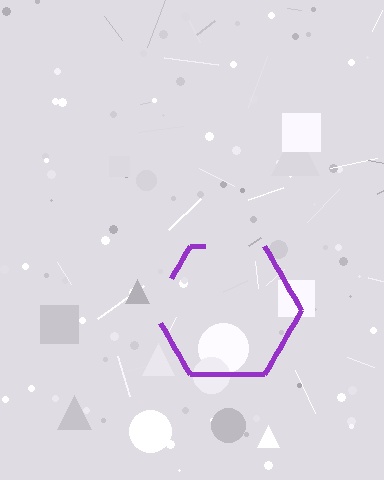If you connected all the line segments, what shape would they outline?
They would outline a hexagon.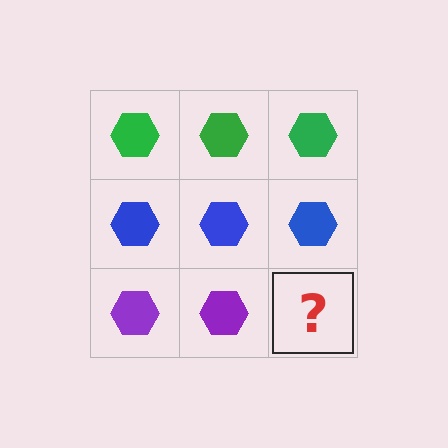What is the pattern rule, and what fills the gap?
The rule is that each row has a consistent color. The gap should be filled with a purple hexagon.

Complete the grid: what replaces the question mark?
The question mark should be replaced with a purple hexagon.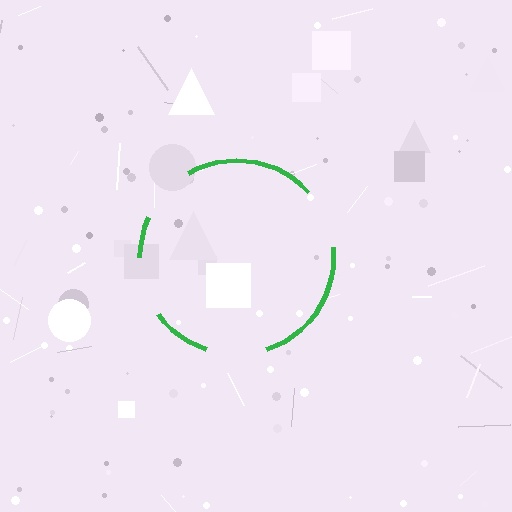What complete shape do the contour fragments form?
The contour fragments form a circle.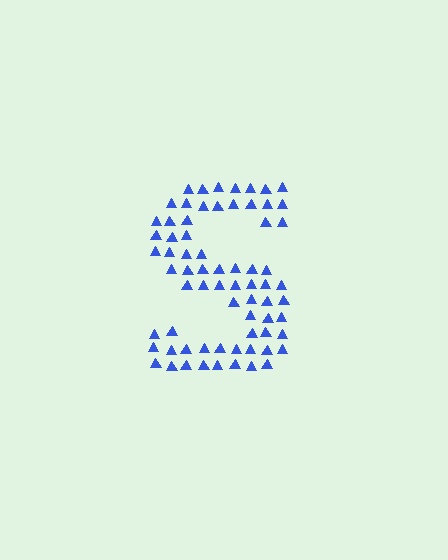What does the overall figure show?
The overall figure shows the letter S.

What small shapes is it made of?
It is made of small triangles.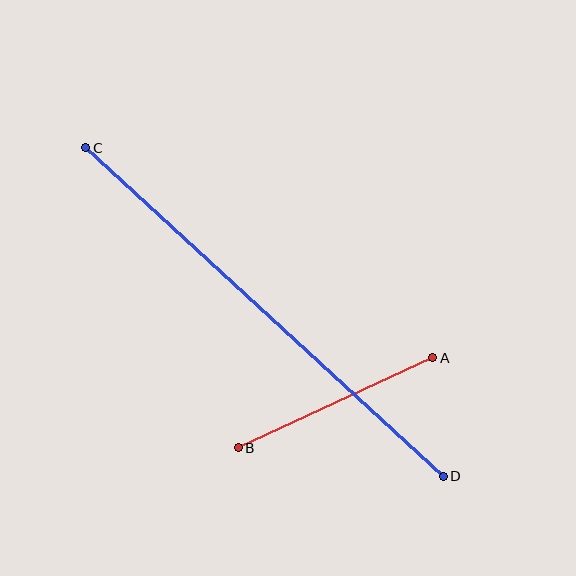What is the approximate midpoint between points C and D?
The midpoint is at approximately (265, 312) pixels.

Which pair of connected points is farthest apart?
Points C and D are farthest apart.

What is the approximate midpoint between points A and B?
The midpoint is at approximately (336, 403) pixels.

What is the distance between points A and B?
The distance is approximately 214 pixels.